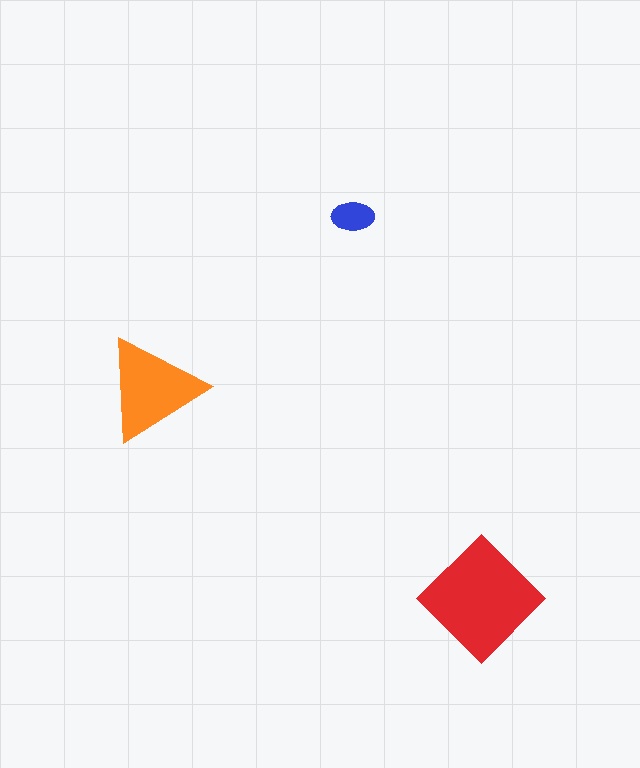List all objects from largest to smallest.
The red diamond, the orange triangle, the blue ellipse.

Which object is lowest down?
The red diamond is bottommost.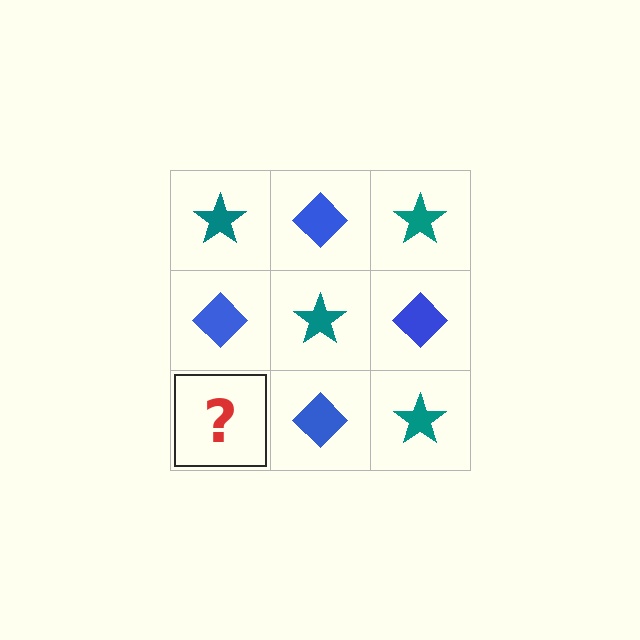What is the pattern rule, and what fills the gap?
The rule is that it alternates teal star and blue diamond in a checkerboard pattern. The gap should be filled with a teal star.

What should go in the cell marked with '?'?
The missing cell should contain a teal star.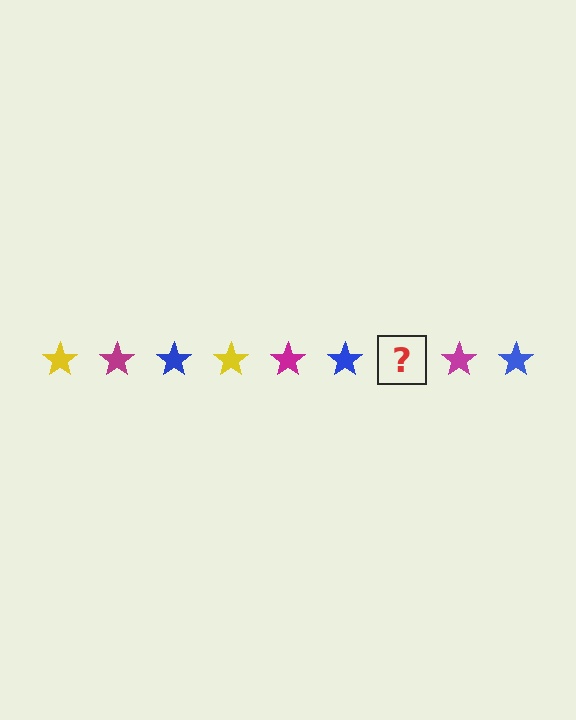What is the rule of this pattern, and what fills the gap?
The rule is that the pattern cycles through yellow, magenta, blue stars. The gap should be filled with a yellow star.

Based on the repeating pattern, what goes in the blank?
The blank should be a yellow star.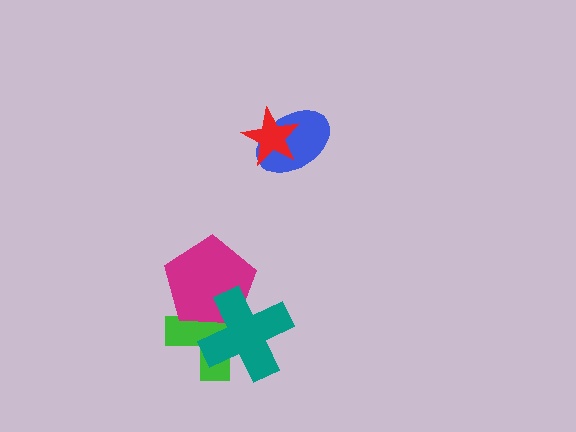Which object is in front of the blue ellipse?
The red star is in front of the blue ellipse.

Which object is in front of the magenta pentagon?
The teal cross is in front of the magenta pentagon.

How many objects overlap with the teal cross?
2 objects overlap with the teal cross.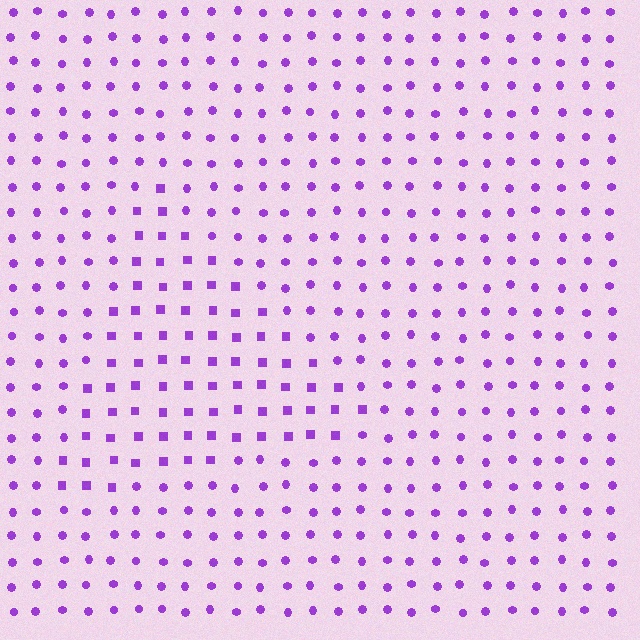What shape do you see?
I see a triangle.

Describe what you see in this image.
The image is filled with small purple elements arranged in a uniform grid. A triangle-shaped region contains squares, while the surrounding area contains circles. The boundary is defined purely by the change in element shape.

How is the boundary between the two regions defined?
The boundary is defined by a change in element shape: squares inside vs. circles outside. All elements share the same color and spacing.